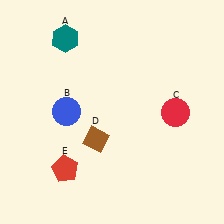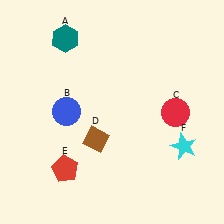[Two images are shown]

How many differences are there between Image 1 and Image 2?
There is 1 difference between the two images.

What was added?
A cyan star (F) was added in Image 2.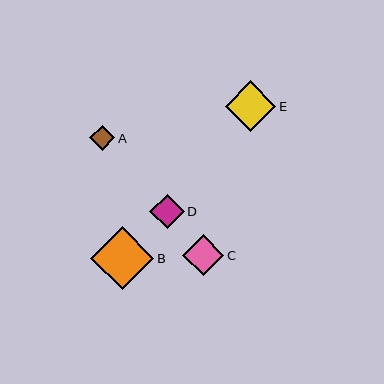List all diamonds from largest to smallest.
From largest to smallest: B, E, C, D, A.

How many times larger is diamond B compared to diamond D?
Diamond B is approximately 1.8 times the size of diamond D.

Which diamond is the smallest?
Diamond A is the smallest with a size of approximately 25 pixels.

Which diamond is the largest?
Diamond B is the largest with a size of approximately 63 pixels.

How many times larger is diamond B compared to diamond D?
Diamond B is approximately 1.8 times the size of diamond D.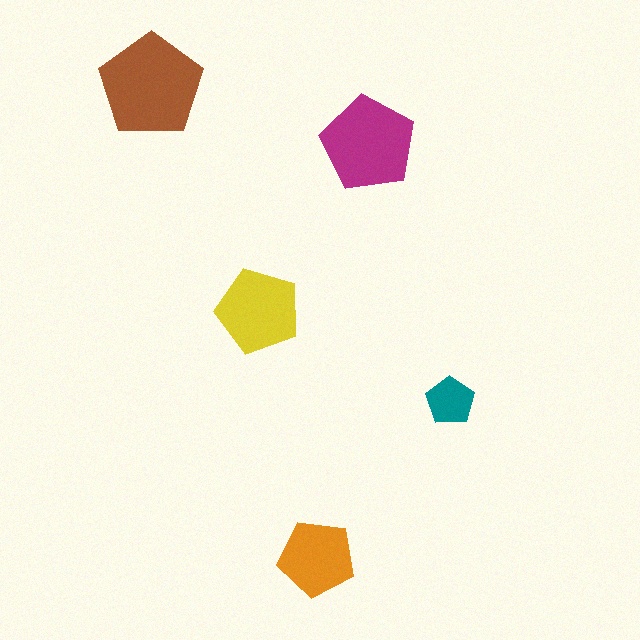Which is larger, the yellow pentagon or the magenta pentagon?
The magenta one.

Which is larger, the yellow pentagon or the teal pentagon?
The yellow one.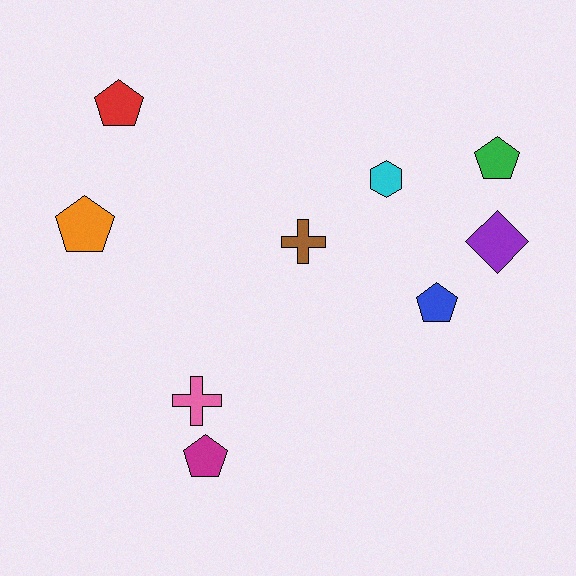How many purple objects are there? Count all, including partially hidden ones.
There is 1 purple object.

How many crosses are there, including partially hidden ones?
There are 2 crosses.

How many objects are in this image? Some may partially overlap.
There are 9 objects.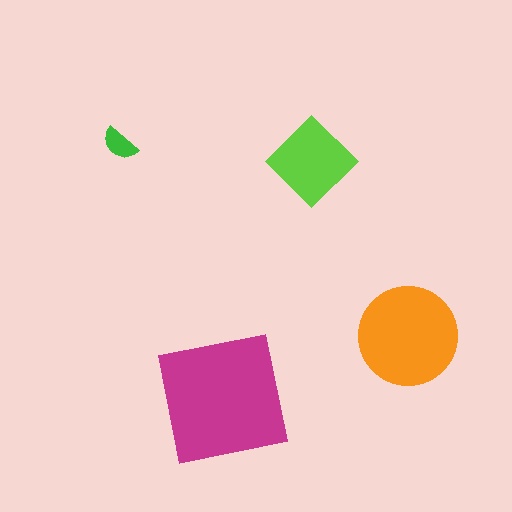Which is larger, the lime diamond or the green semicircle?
The lime diamond.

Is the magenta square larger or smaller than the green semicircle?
Larger.